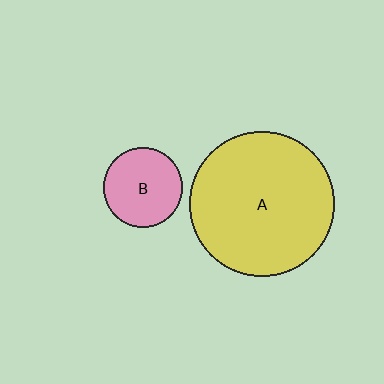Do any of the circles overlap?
No, none of the circles overlap.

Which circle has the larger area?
Circle A (yellow).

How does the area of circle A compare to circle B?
Approximately 3.3 times.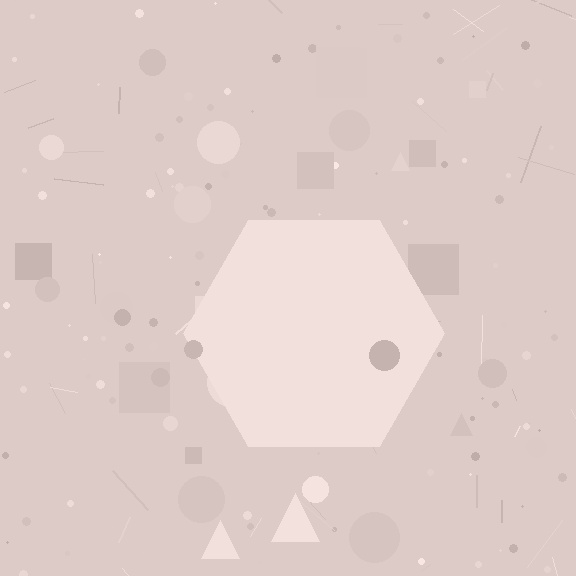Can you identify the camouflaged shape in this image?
The camouflaged shape is a hexagon.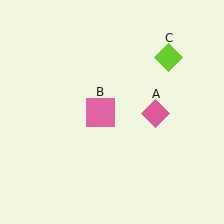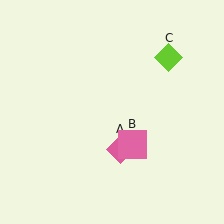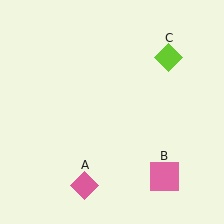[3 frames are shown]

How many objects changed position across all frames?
2 objects changed position: pink diamond (object A), pink square (object B).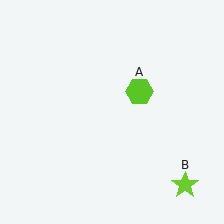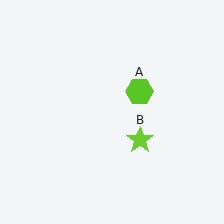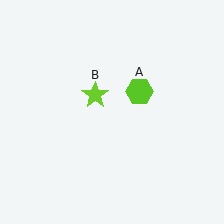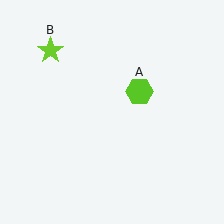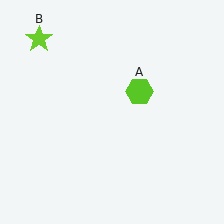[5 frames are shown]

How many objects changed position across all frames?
1 object changed position: lime star (object B).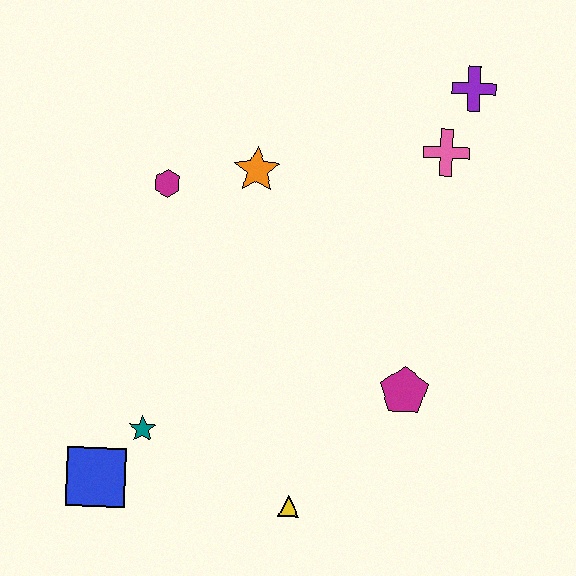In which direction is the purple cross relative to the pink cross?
The purple cross is above the pink cross.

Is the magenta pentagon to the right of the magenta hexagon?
Yes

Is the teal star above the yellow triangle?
Yes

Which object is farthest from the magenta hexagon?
The yellow triangle is farthest from the magenta hexagon.